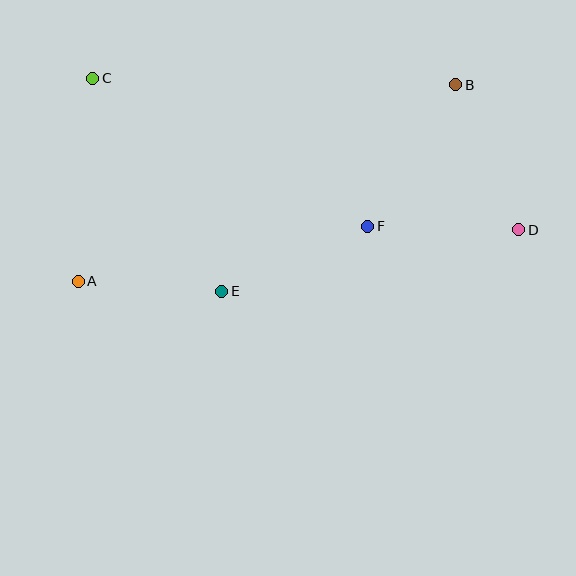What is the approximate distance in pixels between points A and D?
The distance between A and D is approximately 444 pixels.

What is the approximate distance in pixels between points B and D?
The distance between B and D is approximately 158 pixels.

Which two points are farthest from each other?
Points C and D are farthest from each other.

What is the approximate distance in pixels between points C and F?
The distance between C and F is approximately 312 pixels.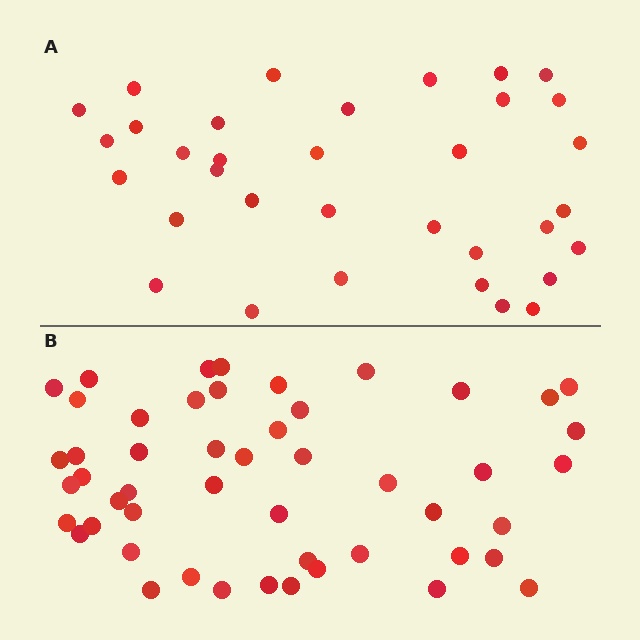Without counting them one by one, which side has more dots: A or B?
Region B (the bottom region) has more dots.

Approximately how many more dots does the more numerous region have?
Region B has approximately 15 more dots than region A.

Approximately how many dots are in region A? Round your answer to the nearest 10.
About 30 dots. (The exact count is 34, which rounds to 30.)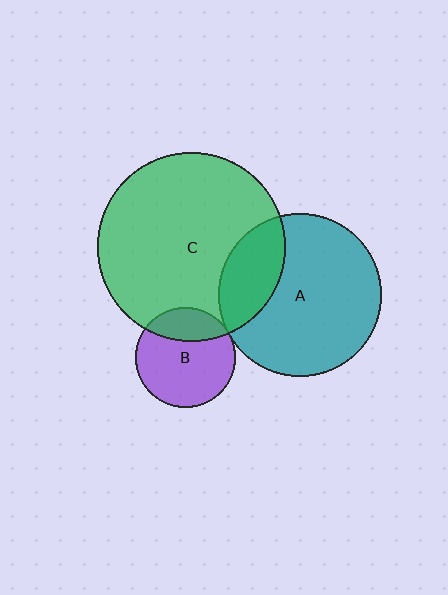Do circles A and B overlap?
Yes.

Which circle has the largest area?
Circle C (green).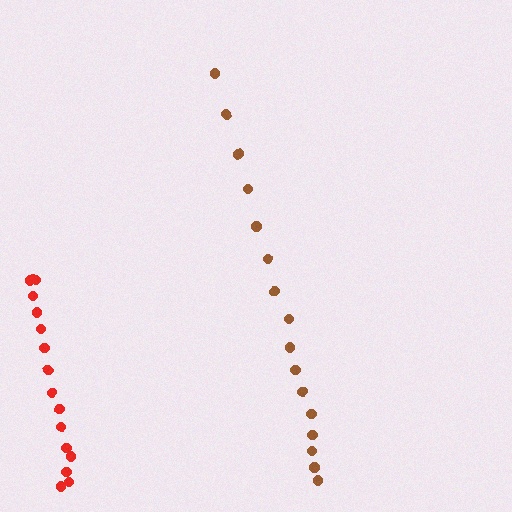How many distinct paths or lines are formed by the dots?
There are 2 distinct paths.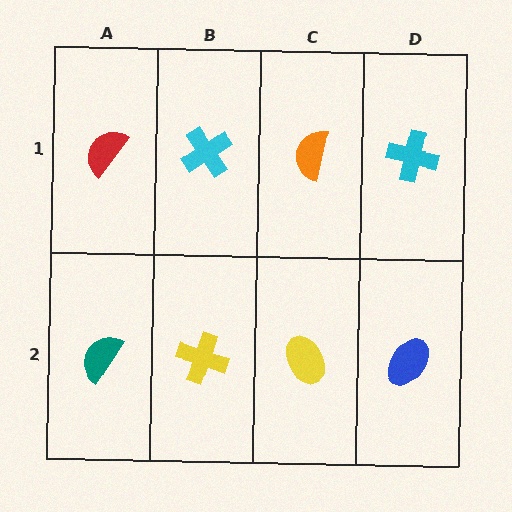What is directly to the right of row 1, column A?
A cyan cross.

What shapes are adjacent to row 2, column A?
A red semicircle (row 1, column A), a yellow cross (row 2, column B).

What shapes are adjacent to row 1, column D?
A blue ellipse (row 2, column D), an orange semicircle (row 1, column C).